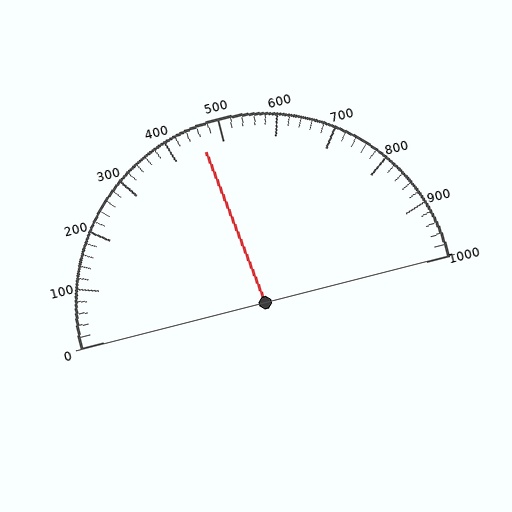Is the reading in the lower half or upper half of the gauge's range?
The reading is in the lower half of the range (0 to 1000).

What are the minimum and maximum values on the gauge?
The gauge ranges from 0 to 1000.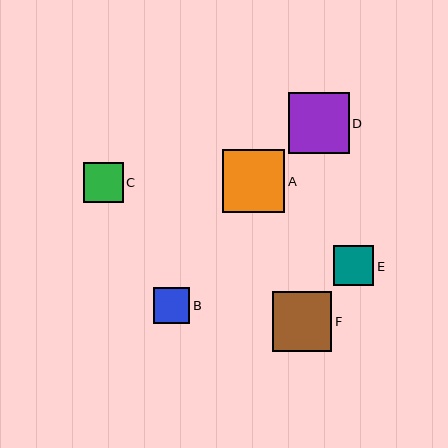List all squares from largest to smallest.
From largest to smallest: A, D, F, C, E, B.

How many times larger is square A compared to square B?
Square A is approximately 1.7 times the size of square B.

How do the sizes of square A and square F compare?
Square A and square F are approximately the same size.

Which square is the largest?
Square A is the largest with a size of approximately 63 pixels.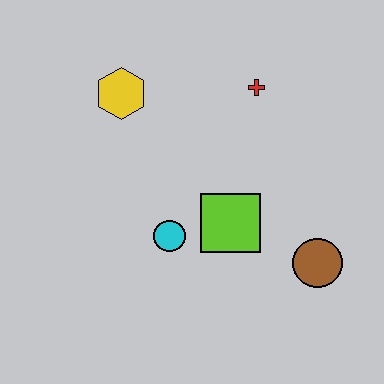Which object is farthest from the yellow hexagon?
The brown circle is farthest from the yellow hexagon.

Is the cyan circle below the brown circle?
No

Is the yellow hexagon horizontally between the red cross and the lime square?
No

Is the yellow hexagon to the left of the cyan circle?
Yes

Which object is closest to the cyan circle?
The lime square is closest to the cyan circle.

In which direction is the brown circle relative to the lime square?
The brown circle is to the right of the lime square.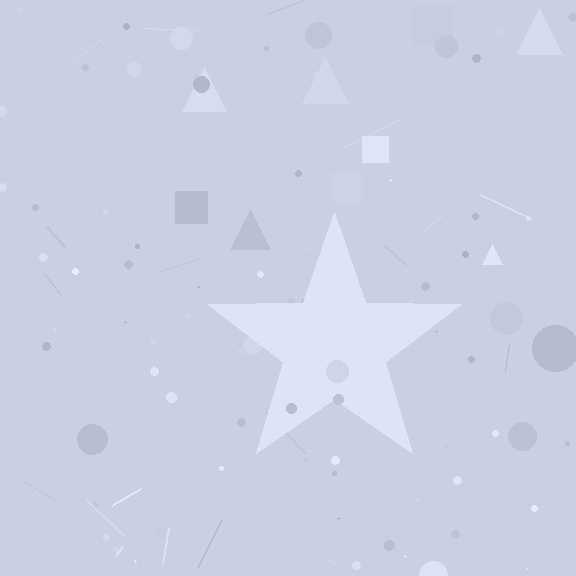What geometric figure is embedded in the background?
A star is embedded in the background.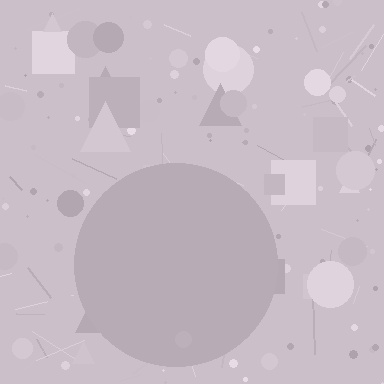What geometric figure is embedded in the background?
A circle is embedded in the background.